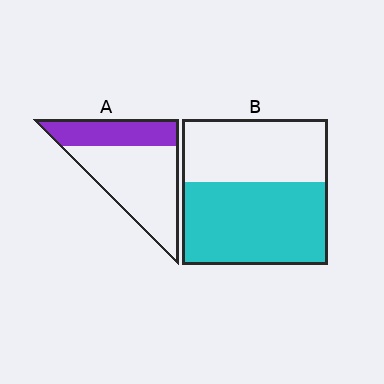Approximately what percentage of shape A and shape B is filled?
A is approximately 35% and B is approximately 55%.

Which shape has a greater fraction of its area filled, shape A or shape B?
Shape B.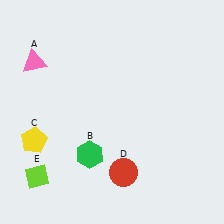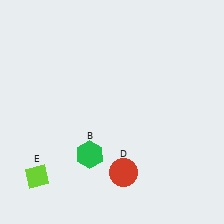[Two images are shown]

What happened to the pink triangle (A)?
The pink triangle (A) was removed in Image 2. It was in the top-left area of Image 1.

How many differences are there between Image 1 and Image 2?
There are 2 differences between the two images.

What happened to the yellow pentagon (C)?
The yellow pentagon (C) was removed in Image 2. It was in the bottom-left area of Image 1.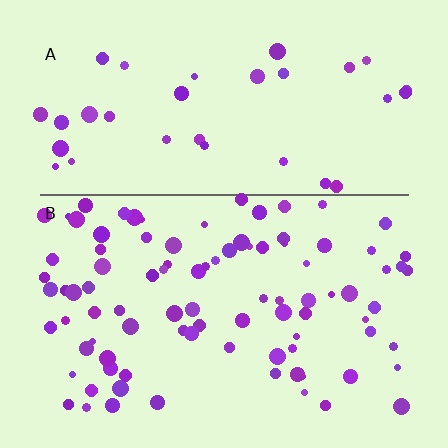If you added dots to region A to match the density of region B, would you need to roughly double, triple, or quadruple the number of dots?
Approximately triple.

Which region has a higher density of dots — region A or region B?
B (the bottom).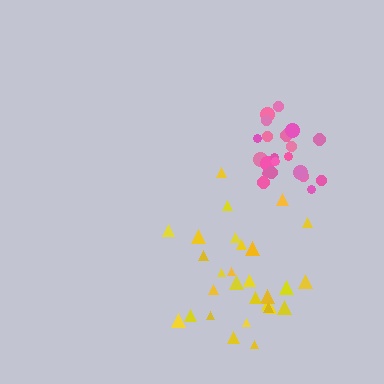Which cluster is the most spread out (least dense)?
Yellow.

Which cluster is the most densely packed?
Pink.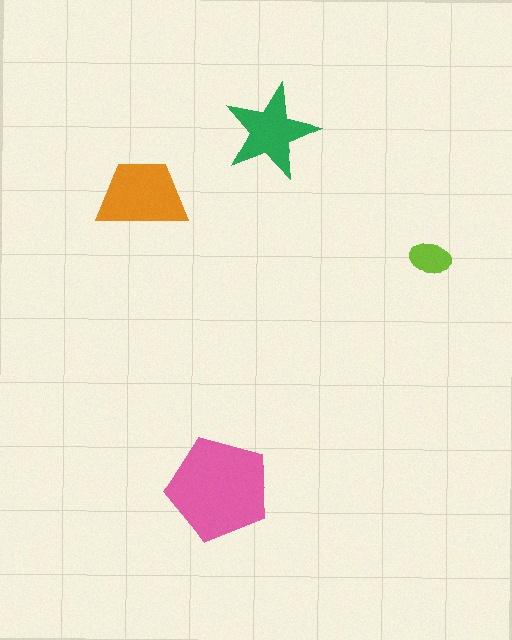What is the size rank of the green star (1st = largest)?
3rd.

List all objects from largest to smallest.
The pink pentagon, the orange trapezoid, the green star, the lime ellipse.